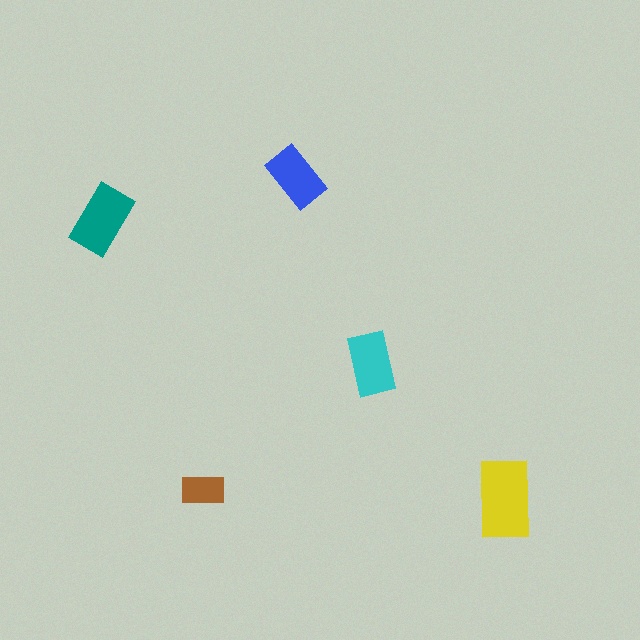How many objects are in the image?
There are 5 objects in the image.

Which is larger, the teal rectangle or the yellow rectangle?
The yellow one.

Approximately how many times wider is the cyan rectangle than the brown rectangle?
About 1.5 times wider.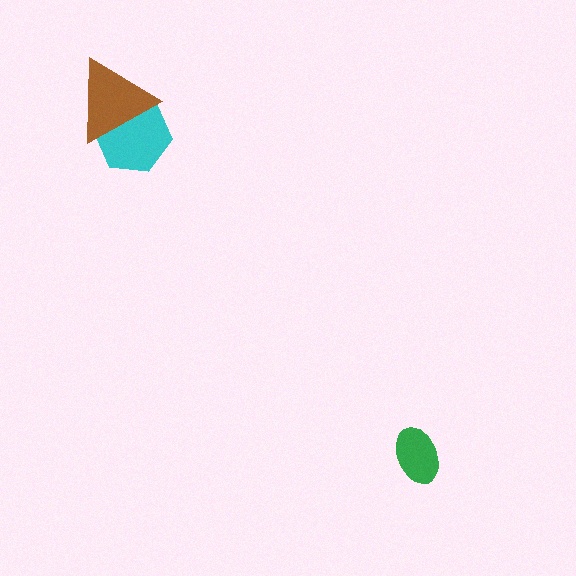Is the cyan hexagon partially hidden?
Yes, it is partially covered by another shape.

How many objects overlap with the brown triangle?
1 object overlaps with the brown triangle.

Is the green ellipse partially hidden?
No, no other shape covers it.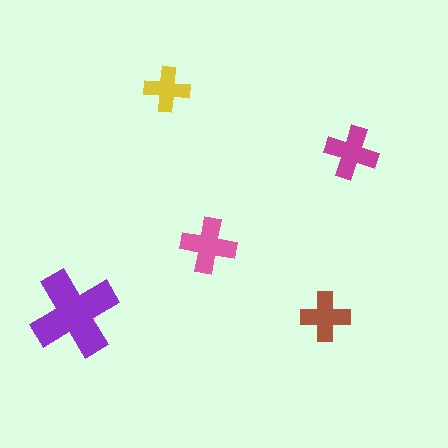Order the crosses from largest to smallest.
the purple one, the pink one, the magenta one, the brown one, the yellow one.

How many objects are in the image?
There are 5 objects in the image.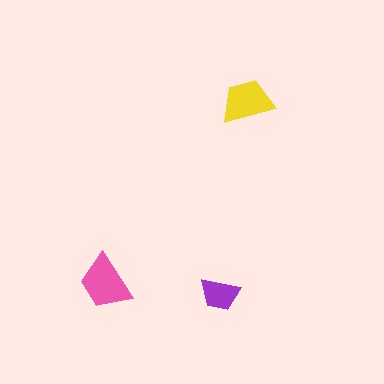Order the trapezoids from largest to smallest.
the pink one, the yellow one, the purple one.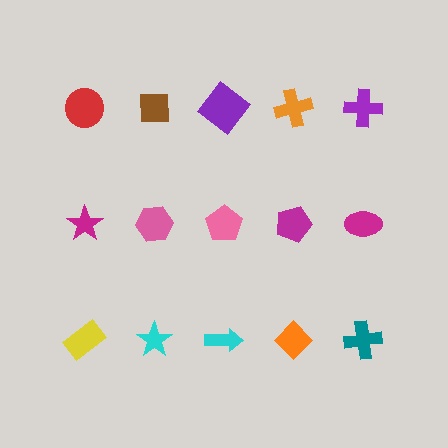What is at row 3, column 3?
A cyan arrow.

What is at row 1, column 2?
A brown square.